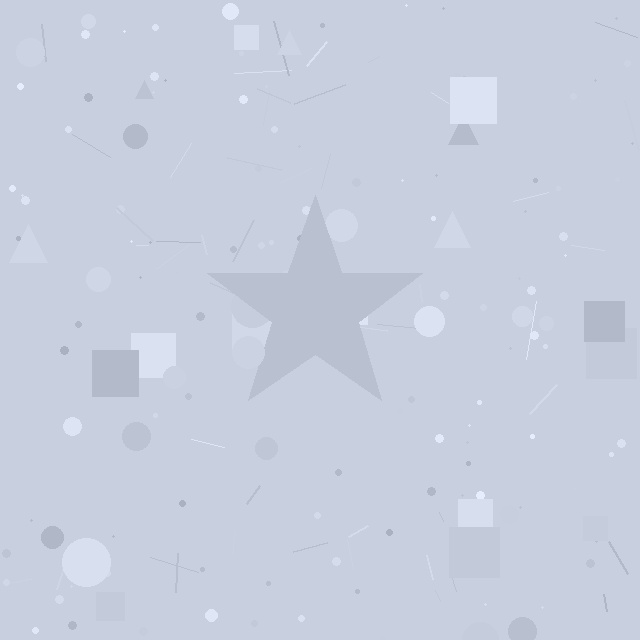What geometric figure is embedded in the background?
A star is embedded in the background.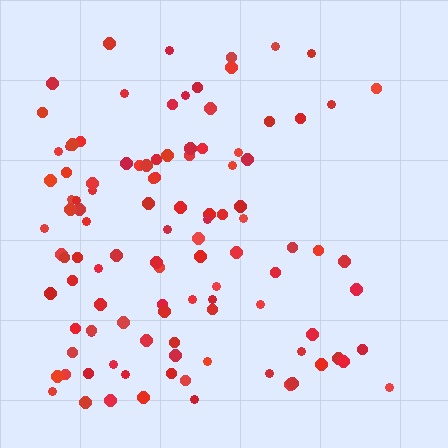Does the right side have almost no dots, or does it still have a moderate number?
Still a moderate number, just noticeably fewer than the left.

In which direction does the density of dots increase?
From right to left, with the left side densest.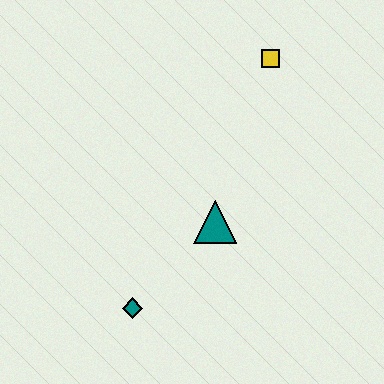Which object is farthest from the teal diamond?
The yellow square is farthest from the teal diamond.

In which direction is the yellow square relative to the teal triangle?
The yellow square is above the teal triangle.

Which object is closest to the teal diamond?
The teal triangle is closest to the teal diamond.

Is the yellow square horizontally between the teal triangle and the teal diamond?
No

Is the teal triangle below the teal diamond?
No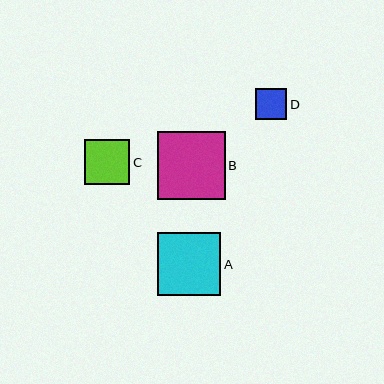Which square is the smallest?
Square D is the smallest with a size of approximately 31 pixels.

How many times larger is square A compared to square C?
Square A is approximately 1.4 times the size of square C.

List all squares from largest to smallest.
From largest to smallest: B, A, C, D.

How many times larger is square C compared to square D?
Square C is approximately 1.5 times the size of square D.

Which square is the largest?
Square B is the largest with a size of approximately 67 pixels.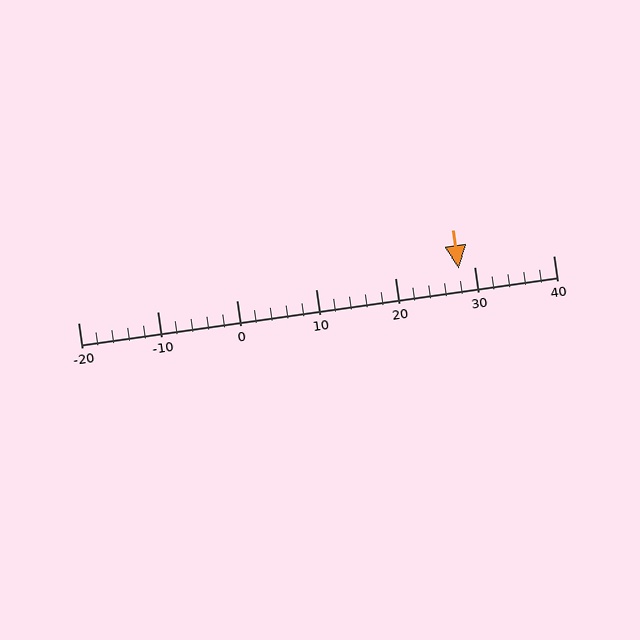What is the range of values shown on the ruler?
The ruler shows values from -20 to 40.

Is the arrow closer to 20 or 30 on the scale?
The arrow is closer to 30.